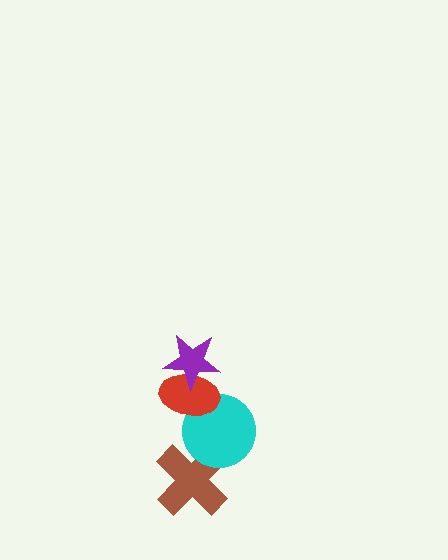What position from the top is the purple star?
The purple star is 1st from the top.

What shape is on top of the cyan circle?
The red ellipse is on top of the cyan circle.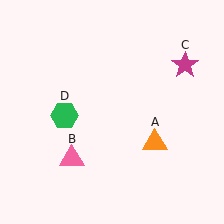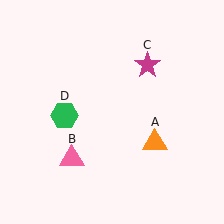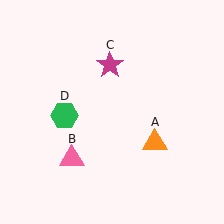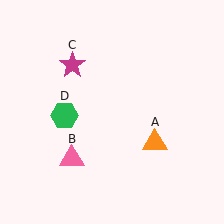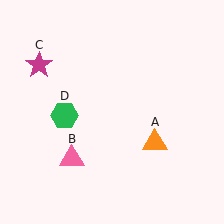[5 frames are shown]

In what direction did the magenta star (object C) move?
The magenta star (object C) moved left.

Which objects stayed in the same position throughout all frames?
Orange triangle (object A) and pink triangle (object B) and green hexagon (object D) remained stationary.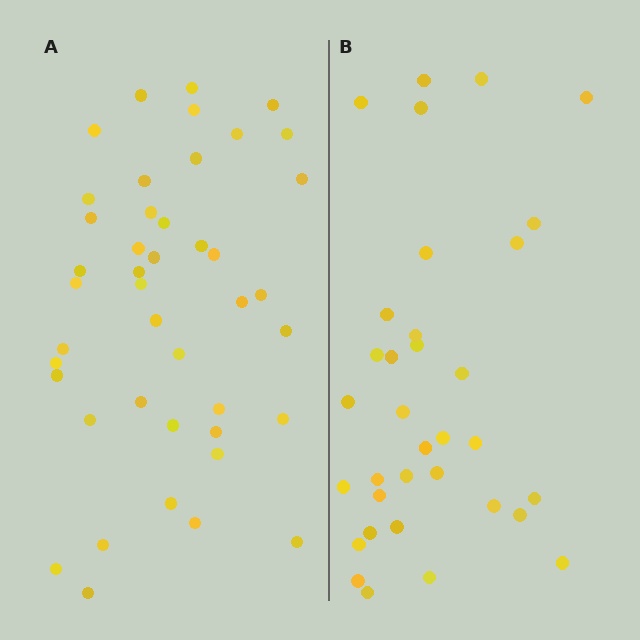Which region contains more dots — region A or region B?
Region A (the left region) has more dots.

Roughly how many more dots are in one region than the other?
Region A has roughly 8 or so more dots than region B.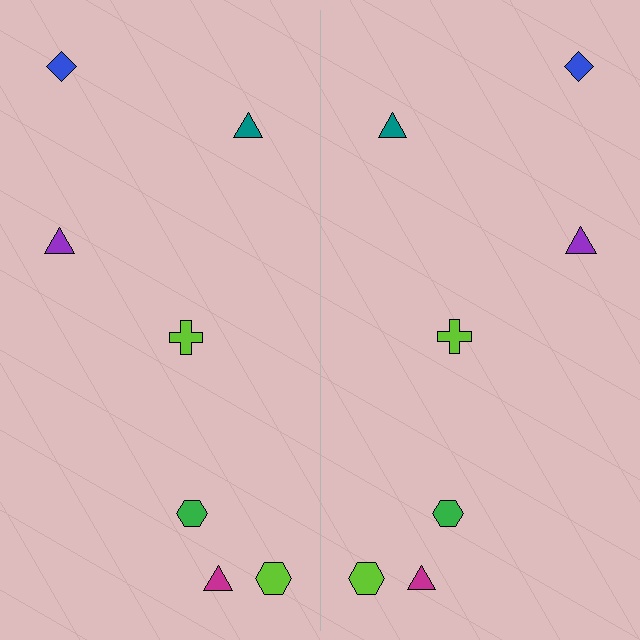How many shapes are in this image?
There are 14 shapes in this image.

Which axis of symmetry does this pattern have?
The pattern has a vertical axis of symmetry running through the center of the image.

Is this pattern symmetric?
Yes, this pattern has bilateral (reflection) symmetry.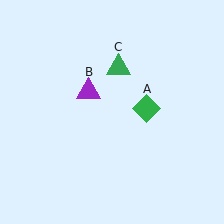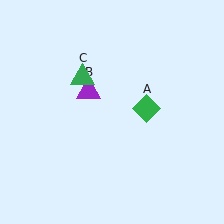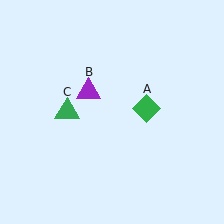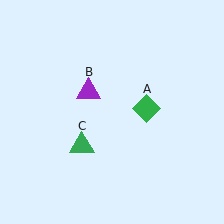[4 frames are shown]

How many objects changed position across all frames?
1 object changed position: green triangle (object C).